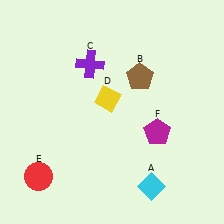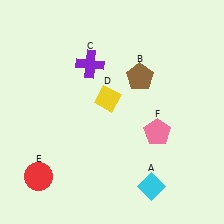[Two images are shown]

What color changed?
The pentagon (F) changed from magenta in Image 1 to pink in Image 2.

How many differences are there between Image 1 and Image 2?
There is 1 difference between the two images.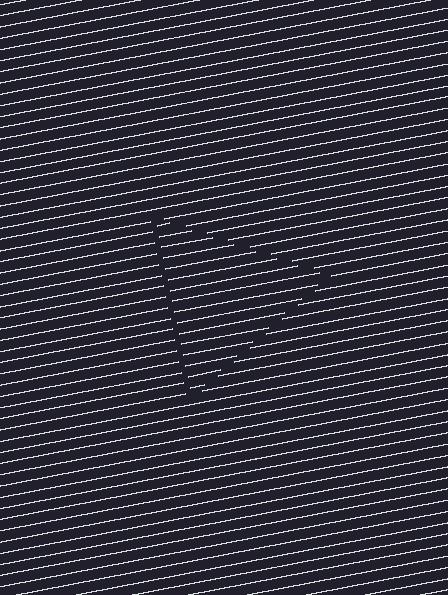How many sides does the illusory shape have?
3 sides — the line-ends trace a triangle.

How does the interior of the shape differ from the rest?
The interior of the shape contains the same grating, shifted by half a period — the contour is defined by the phase discontinuity where line-ends from the inner and outer gratings abut.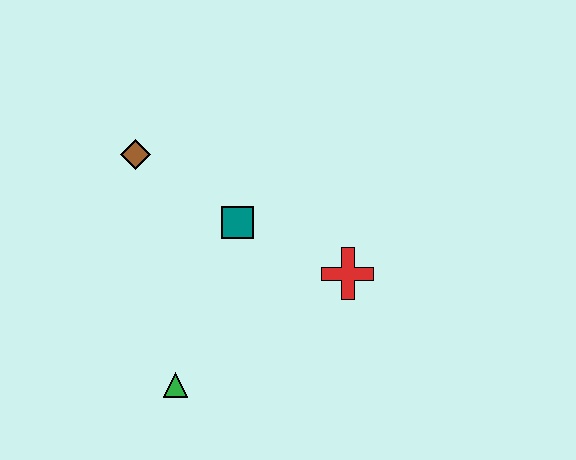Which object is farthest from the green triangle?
The brown diamond is farthest from the green triangle.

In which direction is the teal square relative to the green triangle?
The teal square is above the green triangle.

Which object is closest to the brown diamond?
The teal square is closest to the brown diamond.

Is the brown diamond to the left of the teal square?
Yes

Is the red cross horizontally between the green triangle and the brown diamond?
No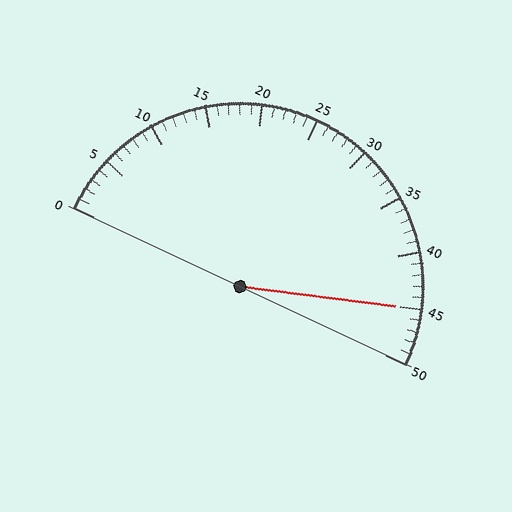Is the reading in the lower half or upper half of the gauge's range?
The reading is in the upper half of the range (0 to 50).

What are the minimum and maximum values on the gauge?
The gauge ranges from 0 to 50.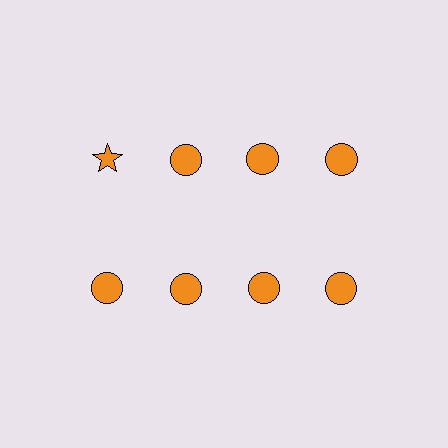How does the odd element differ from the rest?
It has a different shape: star instead of circle.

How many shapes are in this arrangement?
There are 8 shapes arranged in a grid pattern.